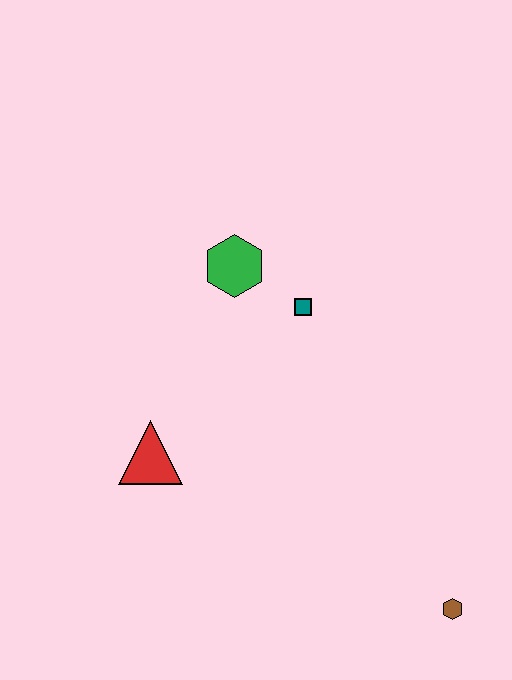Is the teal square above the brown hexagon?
Yes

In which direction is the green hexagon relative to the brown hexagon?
The green hexagon is above the brown hexagon.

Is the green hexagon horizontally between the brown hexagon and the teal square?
No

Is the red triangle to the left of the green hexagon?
Yes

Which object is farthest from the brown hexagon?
The green hexagon is farthest from the brown hexagon.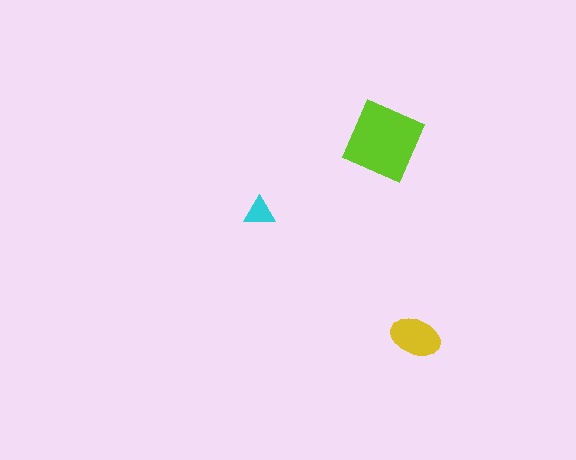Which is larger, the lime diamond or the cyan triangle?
The lime diamond.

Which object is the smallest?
The cyan triangle.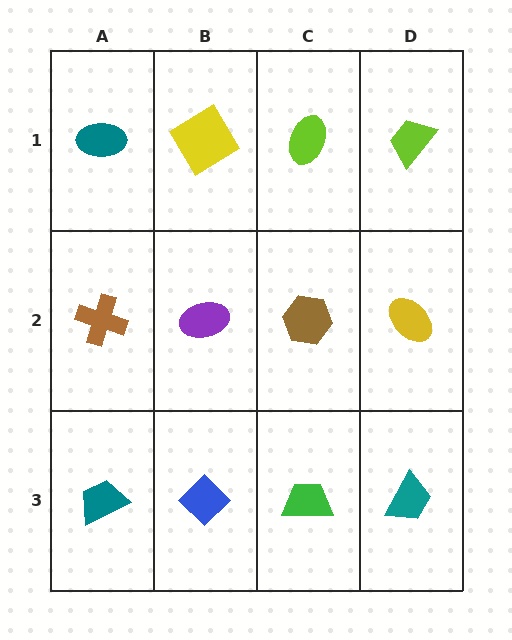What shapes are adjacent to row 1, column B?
A purple ellipse (row 2, column B), a teal ellipse (row 1, column A), a lime ellipse (row 1, column C).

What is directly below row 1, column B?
A purple ellipse.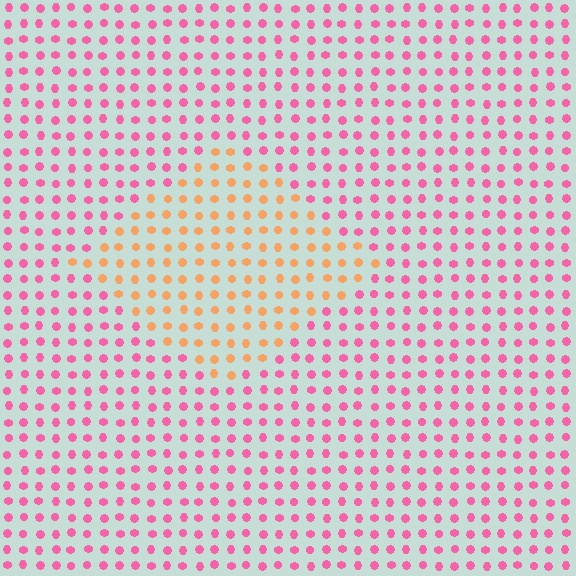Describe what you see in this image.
The image is filled with small pink elements in a uniform arrangement. A diamond-shaped region is visible where the elements are tinted to a slightly different hue, forming a subtle color boundary.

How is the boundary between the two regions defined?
The boundary is defined purely by a slight shift in hue (about 55 degrees). Spacing, size, and orientation are identical on both sides.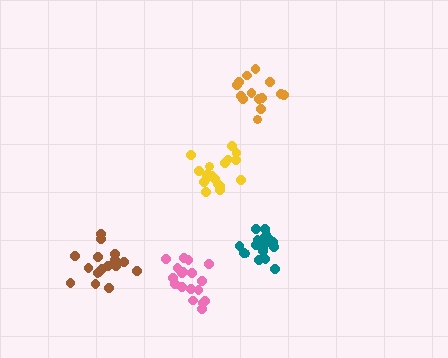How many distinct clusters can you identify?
There are 5 distinct clusters.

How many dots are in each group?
Group 1: 17 dots, Group 2: 14 dots, Group 3: 18 dots, Group 4: 18 dots, Group 5: 18 dots (85 total).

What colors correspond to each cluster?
The clusters are colored: brown, orange, teal, pink, yellow.